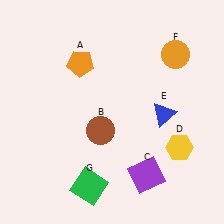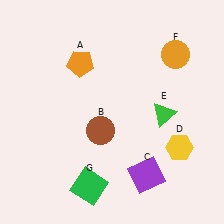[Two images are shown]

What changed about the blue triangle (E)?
In Image 1, E is blue. In Image 2, it changed to green.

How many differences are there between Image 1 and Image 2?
There is 1 difference between the two images.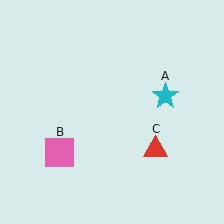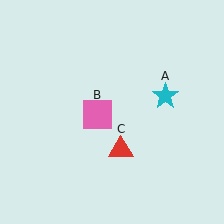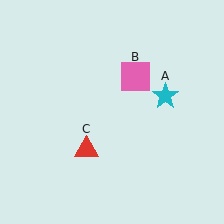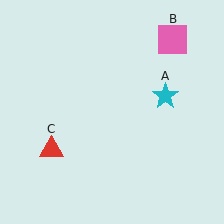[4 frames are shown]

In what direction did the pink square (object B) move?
The pink square (object B) moved up and to the right.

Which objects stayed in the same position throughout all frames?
Cyan star (object A) remained stationary.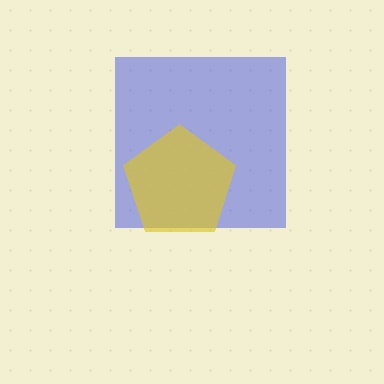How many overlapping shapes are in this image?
There are 2 overlapping shapes in the image.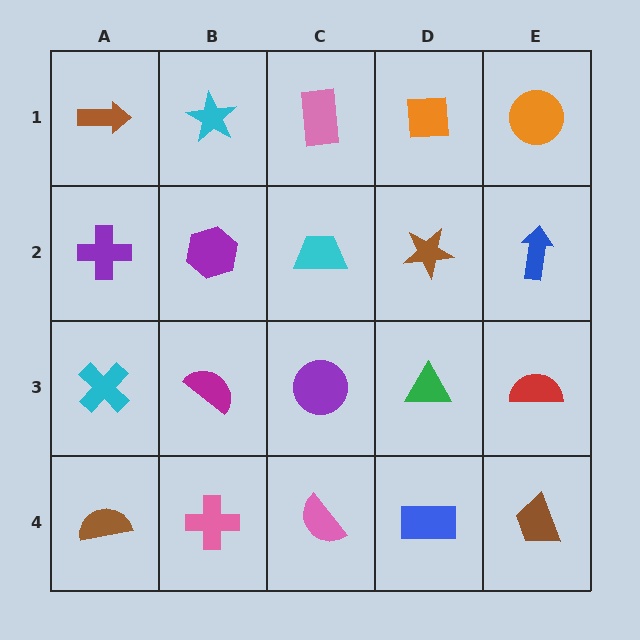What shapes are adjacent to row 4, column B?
A magenta semicircle (row 3, column B), a brown semicircle (row 4, column A), a pink semicircle (row 4, column C).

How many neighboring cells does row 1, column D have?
3.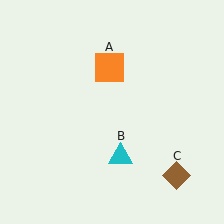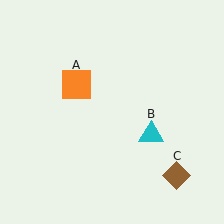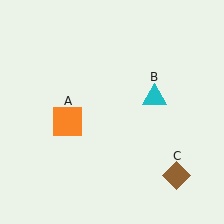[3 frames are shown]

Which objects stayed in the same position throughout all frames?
Brown diamond (object C) remained stationary.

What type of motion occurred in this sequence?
The orange square (object A), cyan triangle (object B) rotated counterclockwise around the center of the scene.